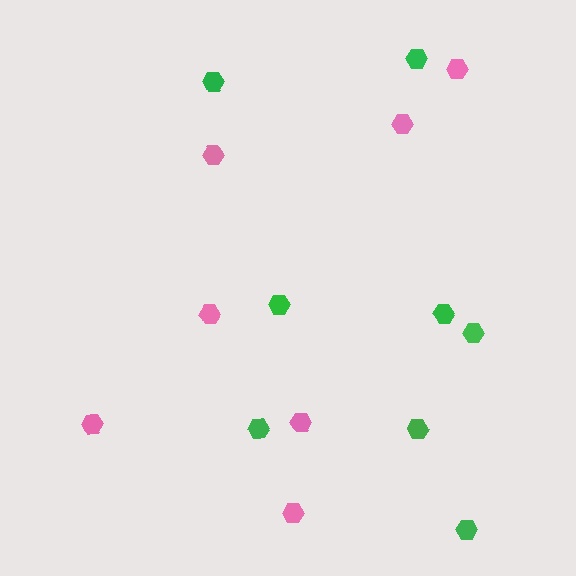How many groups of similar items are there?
There are 2 groups: one group of green hexagons (8) and one group of pink hexagons (7).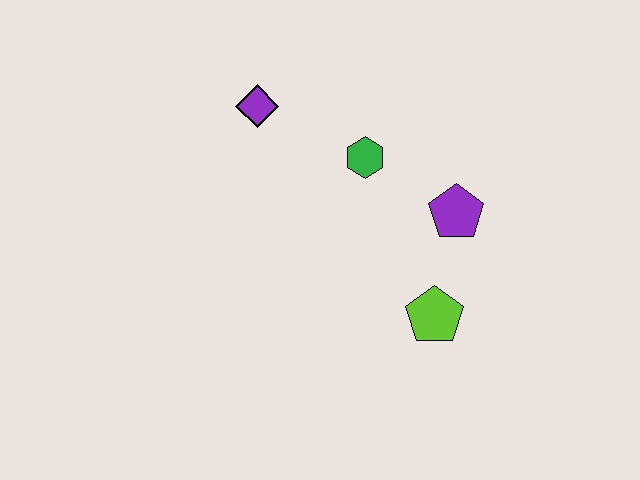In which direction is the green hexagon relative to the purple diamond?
The green hexagon is to the right of the purple diamond.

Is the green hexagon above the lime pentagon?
Yes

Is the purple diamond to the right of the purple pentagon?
No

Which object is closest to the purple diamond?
The green hexagon is closest to the purple diamond.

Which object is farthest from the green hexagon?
The lime pentagon is farthest from the green hexagon.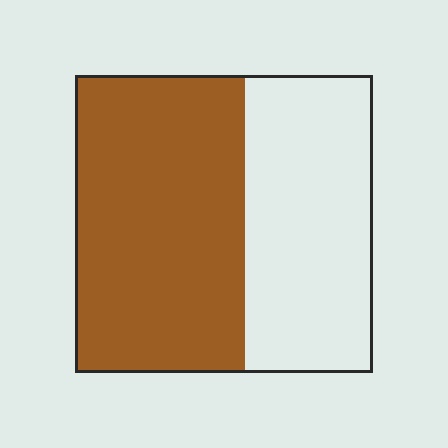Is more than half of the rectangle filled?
Yes.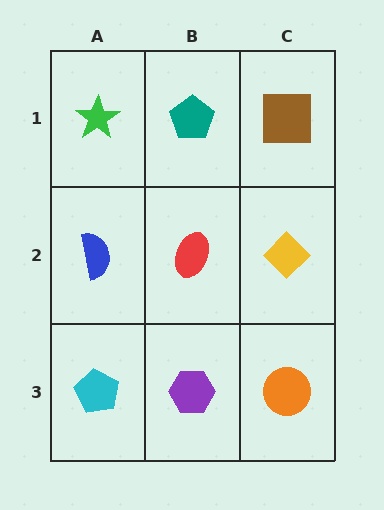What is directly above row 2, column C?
A brown square.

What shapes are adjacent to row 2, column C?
A brown square (row 1, column C), an orange circle (row 3, column C), a red ellipse (row 2, column B).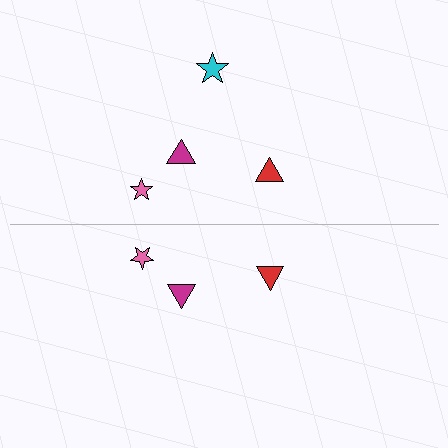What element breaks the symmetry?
A cyan star is missing from the bottom side.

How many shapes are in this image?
There are 7 shapes in this image.